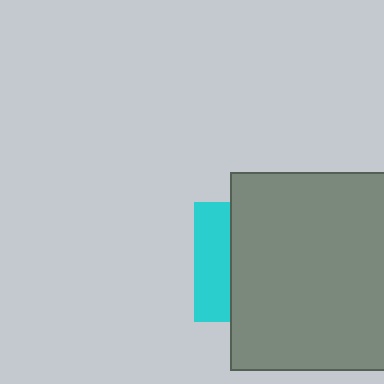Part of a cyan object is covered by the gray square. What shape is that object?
It is a square.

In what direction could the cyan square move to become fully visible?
The cyan square could move left. That would shift it out from behind the gray square entirely.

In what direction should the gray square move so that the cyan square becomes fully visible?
The gray square should move right. That is the shortest direction to clear the overlap and leave the cyan square fully visible.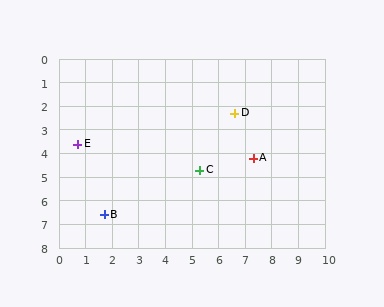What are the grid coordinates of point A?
Point A is at approximately (7.3, 4.2).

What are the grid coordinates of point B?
Point B is at approximately (1.7, 6.6).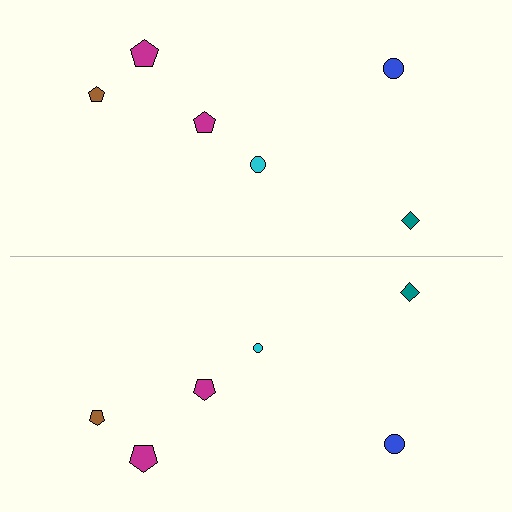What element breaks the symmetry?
The cyan circle on the bottom side has a different size than its mirror counterpart.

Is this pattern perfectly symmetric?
No, the pattern is not perfectly symmetric. The cyan circle on the bottom side has a different size than its mirror counterpart.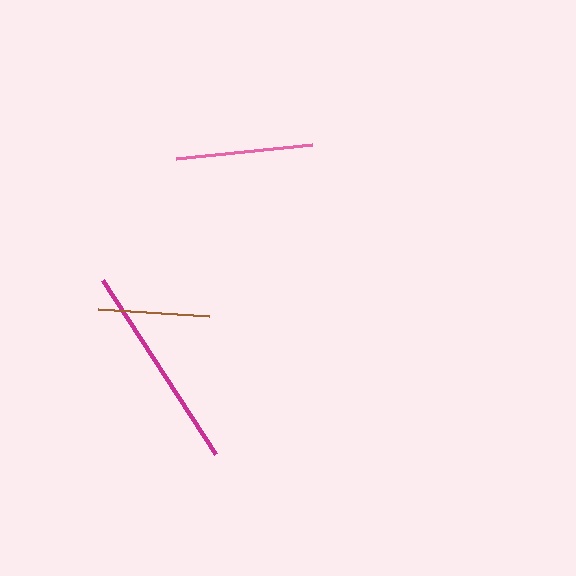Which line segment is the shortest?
The brown line is the shortest at approximately 111 pixels.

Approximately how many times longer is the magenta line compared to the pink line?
The magenta line is approximately 1.5 times the length of the pink line.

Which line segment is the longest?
The magenta line is the longest at approximately 207 pixels.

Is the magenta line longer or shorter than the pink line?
The magenta line is longer than the pink line.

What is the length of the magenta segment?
The magenta segment is approximately 207 pixels long.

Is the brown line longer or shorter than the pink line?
The pink line is longer than the brown line.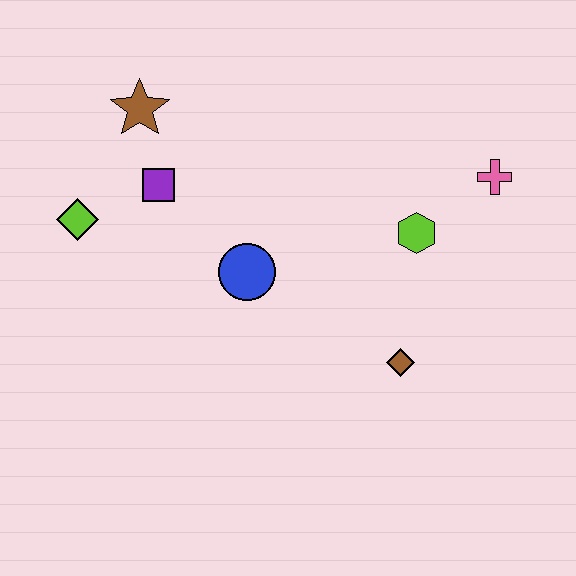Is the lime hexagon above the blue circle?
Yes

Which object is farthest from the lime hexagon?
The lime diamond is farthest from the lime hexagon.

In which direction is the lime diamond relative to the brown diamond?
The lime diamond is to the left of the brown diamond.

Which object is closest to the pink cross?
The lime hexagon is closest to the pink cross.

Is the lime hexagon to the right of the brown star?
Yes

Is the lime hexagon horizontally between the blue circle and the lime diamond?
No